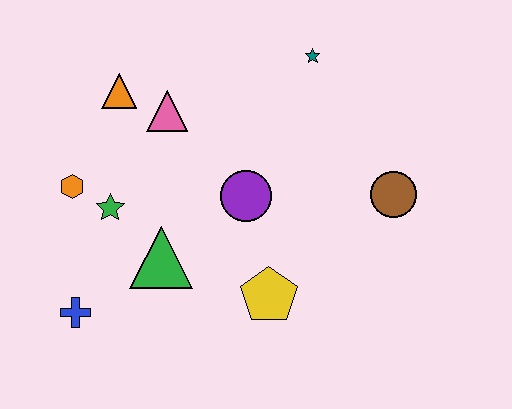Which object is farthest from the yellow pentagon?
The orange triangle is farthest from the yellow pentagon.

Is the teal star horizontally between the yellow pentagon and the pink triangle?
No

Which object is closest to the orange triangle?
The pink triangle is closest to the orange triangle.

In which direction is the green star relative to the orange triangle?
The green star is below the orange triangle.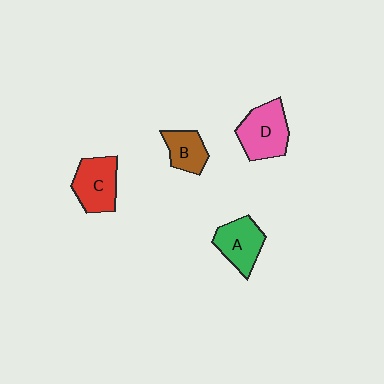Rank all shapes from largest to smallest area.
From largest to smallest: D (pink), C (red), A (green), B (brown).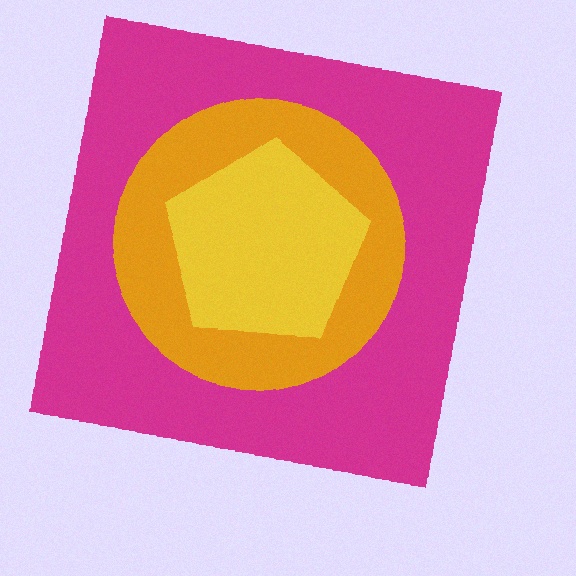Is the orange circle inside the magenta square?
Yes.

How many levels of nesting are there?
3.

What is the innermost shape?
The yellow pentagon.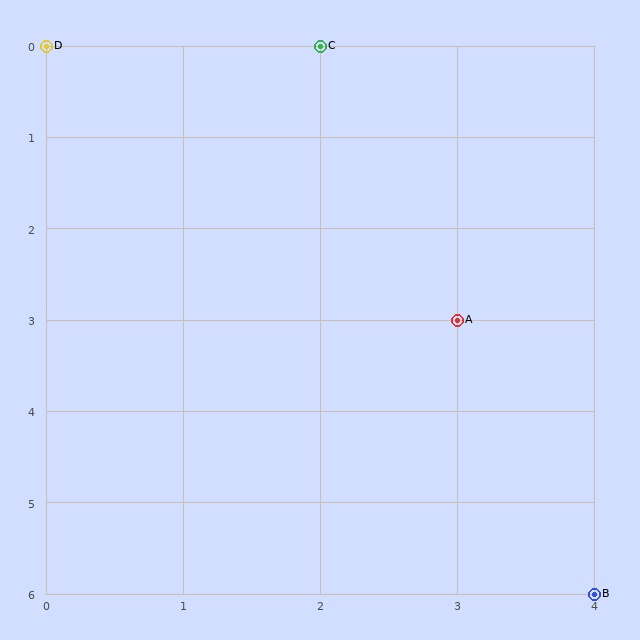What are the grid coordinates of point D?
Point D is at grid coordinates (0, 0).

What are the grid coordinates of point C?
Point C is at grid coordinates (2, 0).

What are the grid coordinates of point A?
Point A is at grid coordinates (3, 3).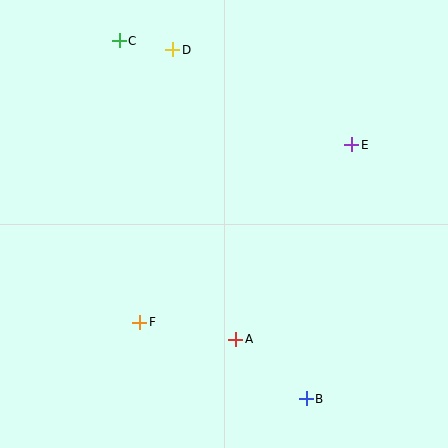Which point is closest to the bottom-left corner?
Point F is closest to the bottom-left corner.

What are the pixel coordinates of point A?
Point A is at (236, 339).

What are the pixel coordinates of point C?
Point C is at (119, 41).